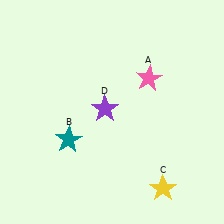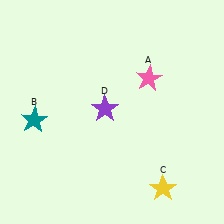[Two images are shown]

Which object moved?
The teal star (B) moved left.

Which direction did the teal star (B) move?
The teal star (B) moved left.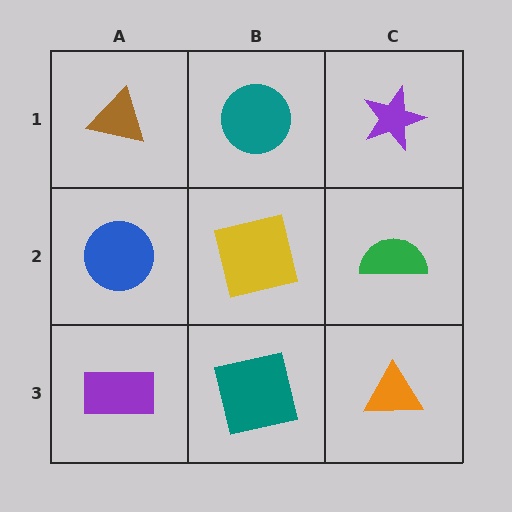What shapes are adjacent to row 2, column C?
A purple star (row 1, column C), an orange triangle (row 3, column C), a yellow square (row 2, column B).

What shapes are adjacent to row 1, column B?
A yellow square (row 2, column B), a brown triangle (row 1, column A), a purple star (row 1, column C).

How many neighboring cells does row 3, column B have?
3.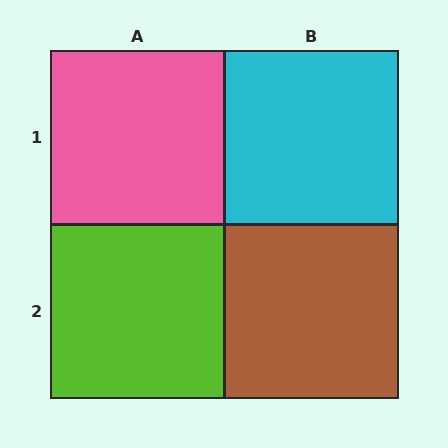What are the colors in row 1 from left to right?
Pink, cyan.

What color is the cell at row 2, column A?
Lime.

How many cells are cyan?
1 cell is cyan.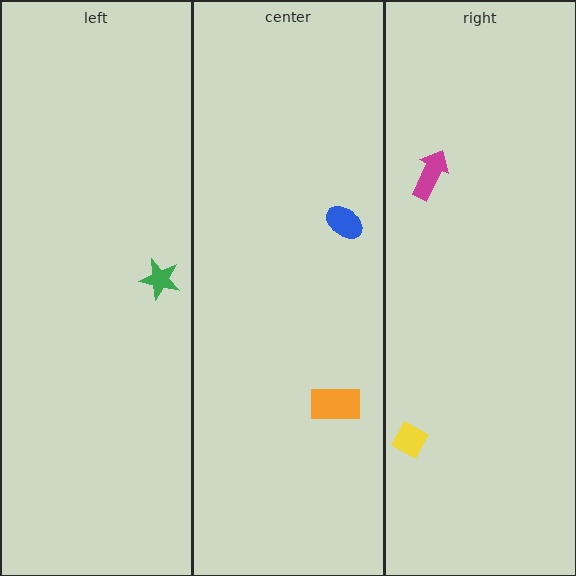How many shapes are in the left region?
1.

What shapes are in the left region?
The green star.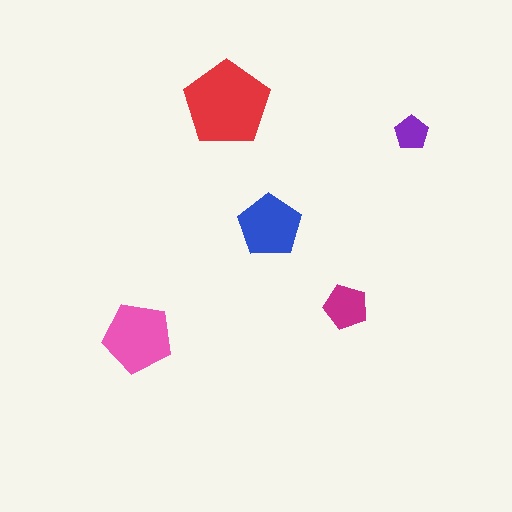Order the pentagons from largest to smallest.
the red one, the pink one, the blue one, the magenta one, the purple one.